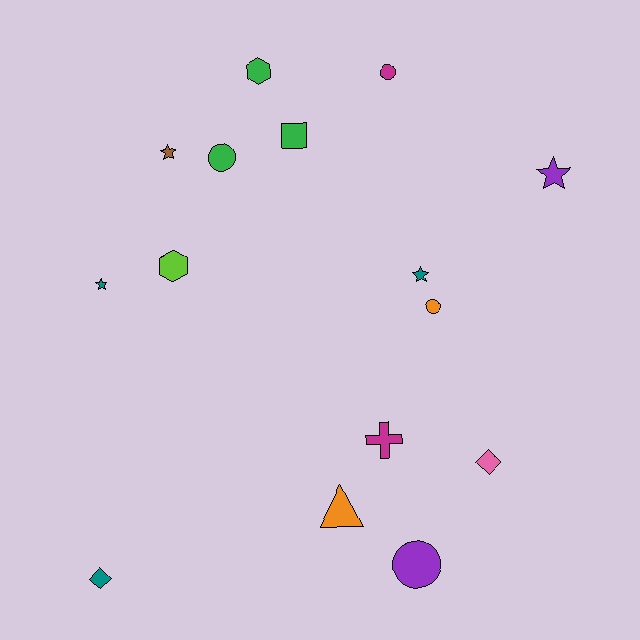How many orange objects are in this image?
There are 2 orange objects.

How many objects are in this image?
There are 15 objects.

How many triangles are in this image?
There is 1 triangle.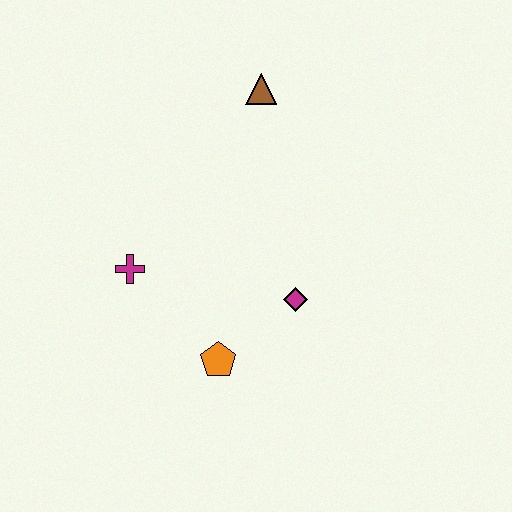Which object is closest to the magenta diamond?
The orange pentagon is closest to the magenta diamond.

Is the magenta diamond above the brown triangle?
No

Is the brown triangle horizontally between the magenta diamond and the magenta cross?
Yes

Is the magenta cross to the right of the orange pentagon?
No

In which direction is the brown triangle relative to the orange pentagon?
The brown triangle is above the orange pentagon.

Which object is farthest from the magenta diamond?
The brown triangle is farthest from the magenta diamond.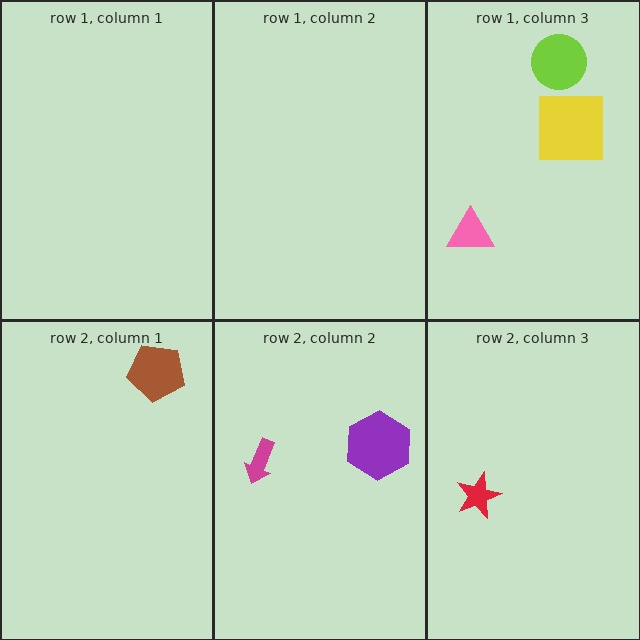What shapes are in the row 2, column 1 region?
The brown pentagon.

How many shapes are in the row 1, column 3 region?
3.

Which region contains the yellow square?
The row 1, column 3 region.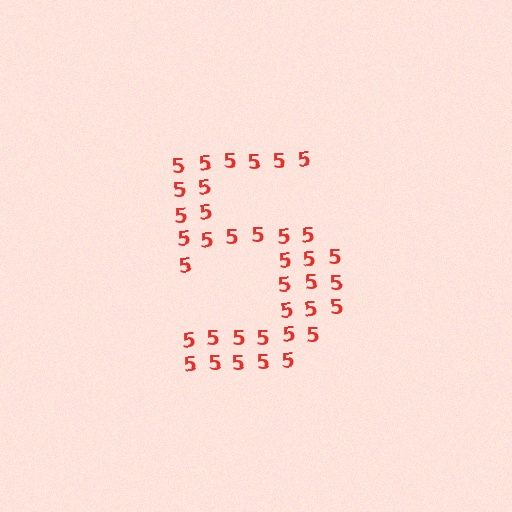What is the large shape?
The large shape is the digit 5.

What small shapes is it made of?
It is made of small digit 5's.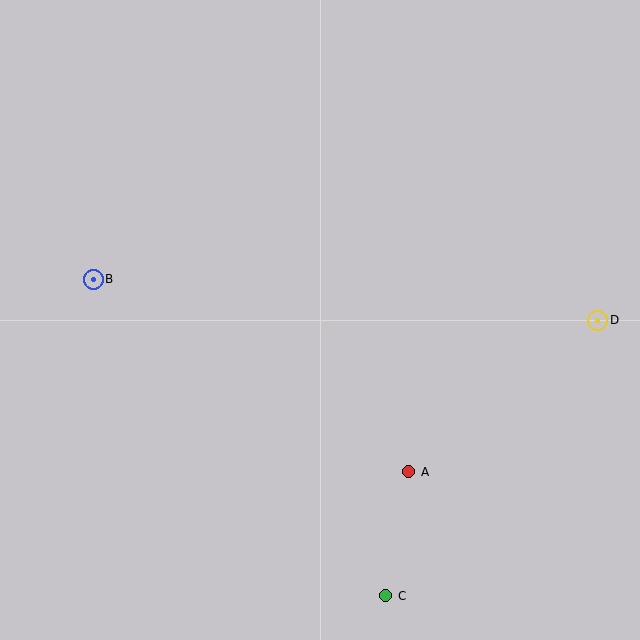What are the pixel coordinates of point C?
Point C is at (386, 596).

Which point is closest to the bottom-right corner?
Point C is closest to the bottom-right corner.